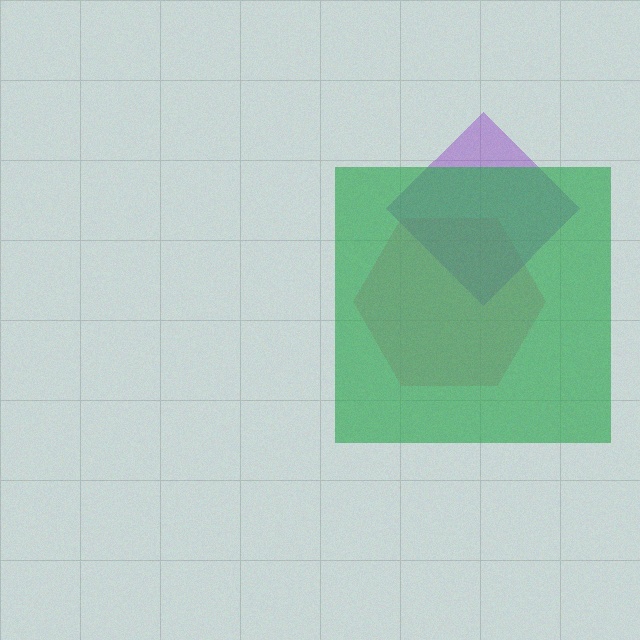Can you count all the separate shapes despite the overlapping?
Yes, there are 3 separate shapes.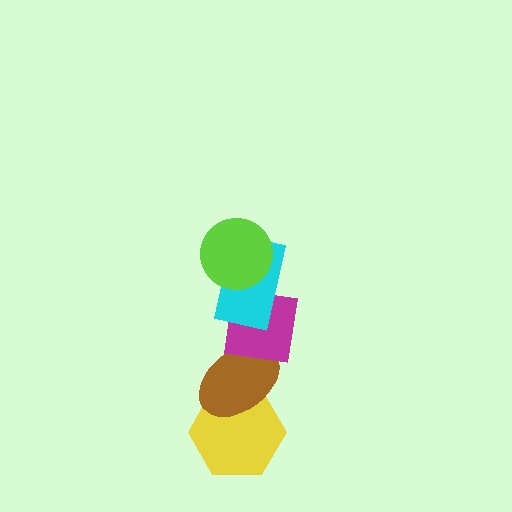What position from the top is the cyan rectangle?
The cyan rectangle is 2nd from the top.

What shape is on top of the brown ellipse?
The magenta square is on top of the brown ellipse.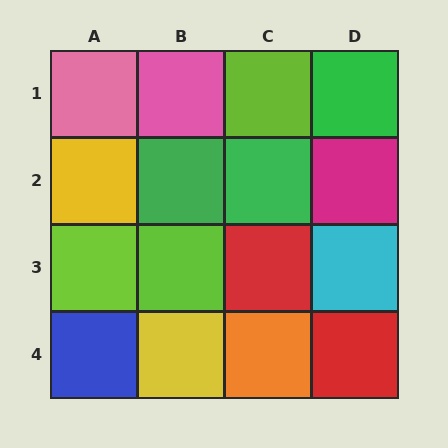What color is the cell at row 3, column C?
Red.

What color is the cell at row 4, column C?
Orange.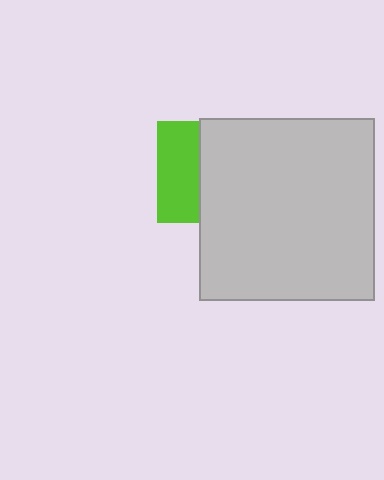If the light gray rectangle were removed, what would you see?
You would see the complete lime square.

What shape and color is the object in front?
The object in front is a light gray rectangle.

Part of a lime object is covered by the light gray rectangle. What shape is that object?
It is a square.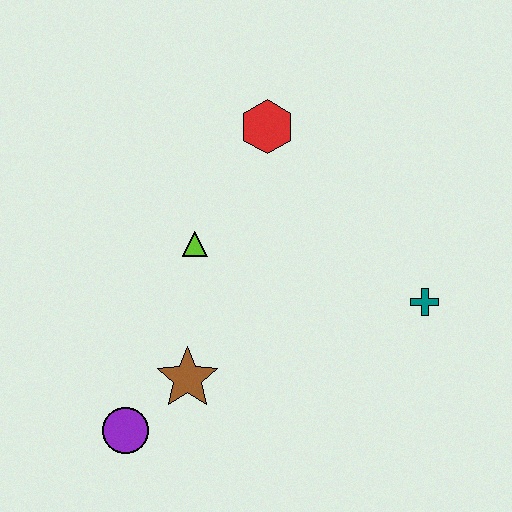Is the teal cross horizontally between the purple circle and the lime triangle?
No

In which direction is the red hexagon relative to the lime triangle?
The red hexagon is above the lime triangle.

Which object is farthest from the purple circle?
The red hexagon is farthest from the purple circle.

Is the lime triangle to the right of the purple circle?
Yes